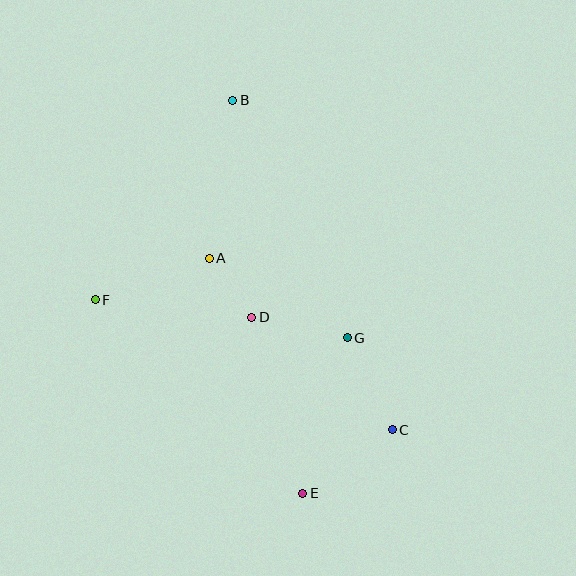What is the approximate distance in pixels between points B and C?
The distance between B and C is approximately 366 pixels.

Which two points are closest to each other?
Points A and D are closest to each other.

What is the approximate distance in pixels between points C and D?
The distance between C and D is approximately 180 pixels.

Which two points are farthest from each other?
Points B and E are farthest from each other.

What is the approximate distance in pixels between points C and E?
The distance between C and E is approximately 110 pixels.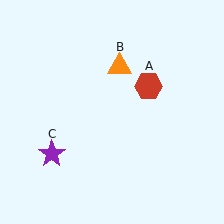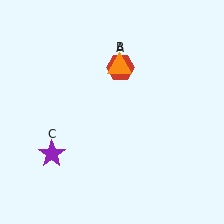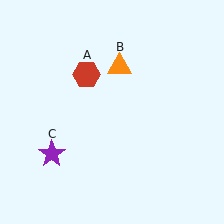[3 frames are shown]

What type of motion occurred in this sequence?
The red hexagon (object A) rotated counterclockwise around the center of the scene.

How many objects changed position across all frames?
1 object changed position: red hexagon (object A).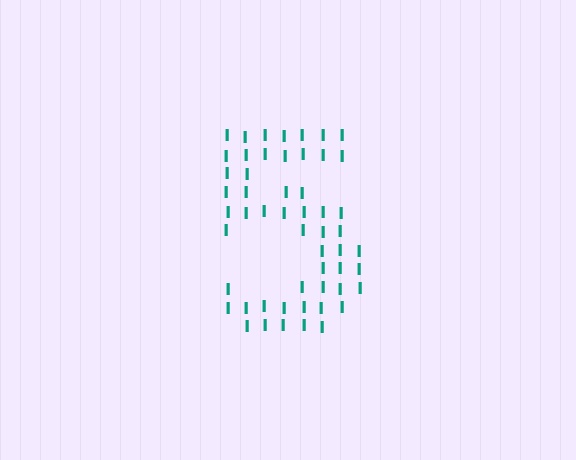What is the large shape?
The large shape is the digit 5.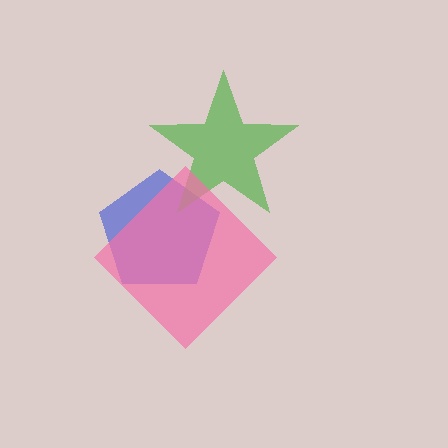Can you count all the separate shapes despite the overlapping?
Yes, there are 3 separate shapes.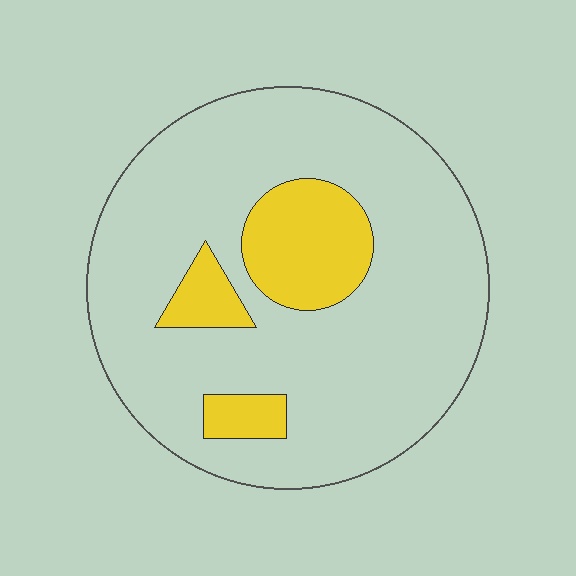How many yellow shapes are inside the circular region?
3.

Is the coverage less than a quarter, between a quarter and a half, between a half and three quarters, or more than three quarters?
Less than a quarter.